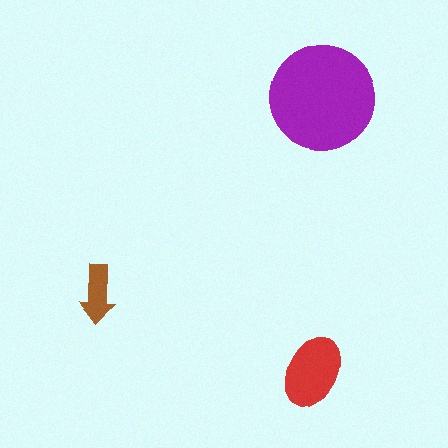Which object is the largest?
The purple circle.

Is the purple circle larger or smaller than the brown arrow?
Larger.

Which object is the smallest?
The brown arrow.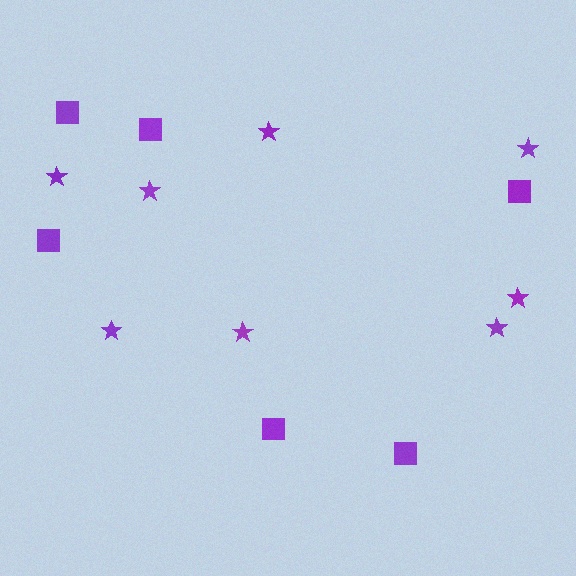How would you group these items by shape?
There are 2 groups: one group of squares (6) and one group of stars (8).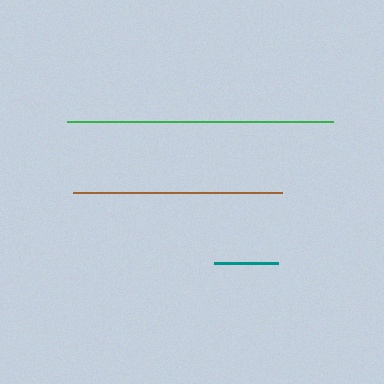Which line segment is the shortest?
The teal line is the shortest at approximately 64 pixels.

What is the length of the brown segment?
The brown segment is approximately 209 pixels long.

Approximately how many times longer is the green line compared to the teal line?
The green line is approximately 4.1 times the length of the teal line.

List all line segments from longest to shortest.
From longest to shortest: green, brown, teal.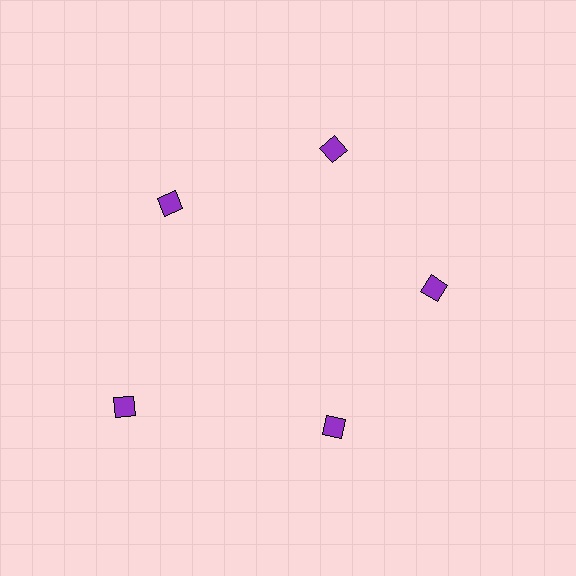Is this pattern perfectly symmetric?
No. The 5 purple diamonds are arranged in a ring, but one element near the 8 o'clock position is pushed outward from the center, breaking the 5-fold rotational symmetry.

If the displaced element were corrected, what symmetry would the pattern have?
It would have 5-fold rotational symmetry — the pattern would map onto itself every 72 degrees.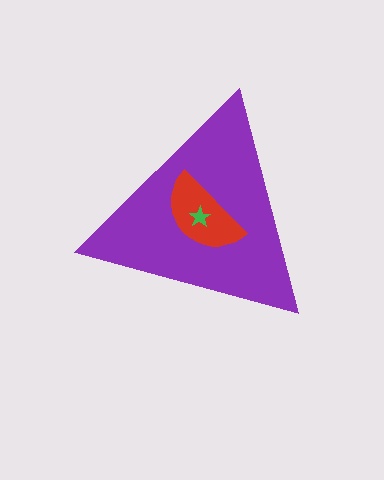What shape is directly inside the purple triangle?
The red semicircle.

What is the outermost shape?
The purple triangle.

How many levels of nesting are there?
3.